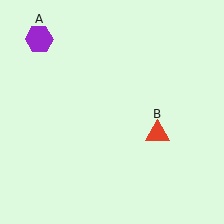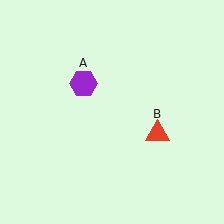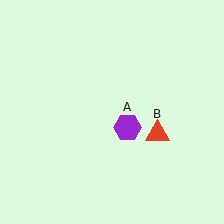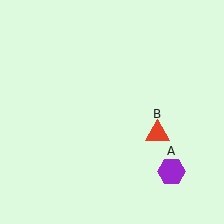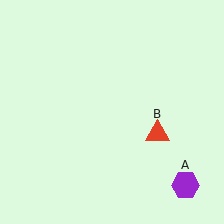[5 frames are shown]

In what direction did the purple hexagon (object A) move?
The purple hexagon (object A) moved down and to the right.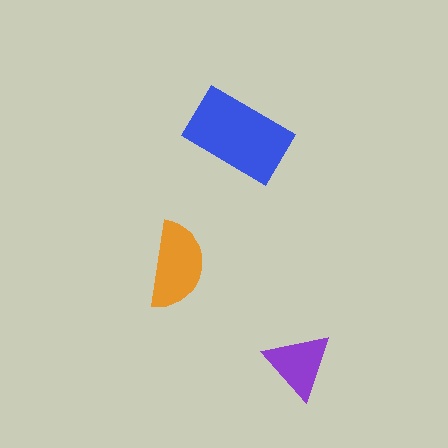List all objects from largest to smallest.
The blue rectangle, the orange semicircle, the purple triangle.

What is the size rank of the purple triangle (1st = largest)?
3rd.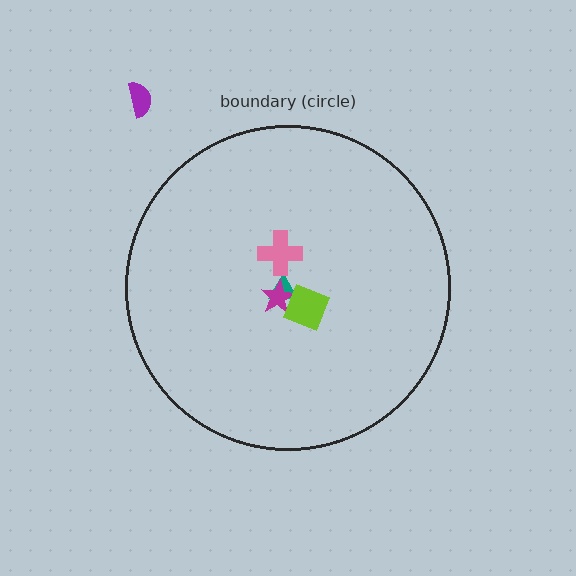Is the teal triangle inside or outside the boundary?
Inside.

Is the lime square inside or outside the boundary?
Inside.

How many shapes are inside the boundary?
4 inside, 1 outside.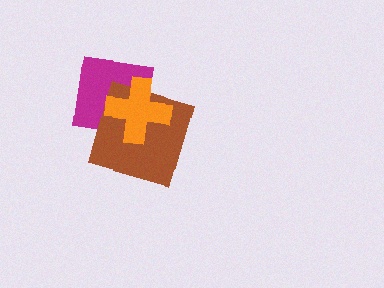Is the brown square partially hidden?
Yes, it is partially covered by another shape.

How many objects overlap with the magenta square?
2 objects overlap with the magenta square.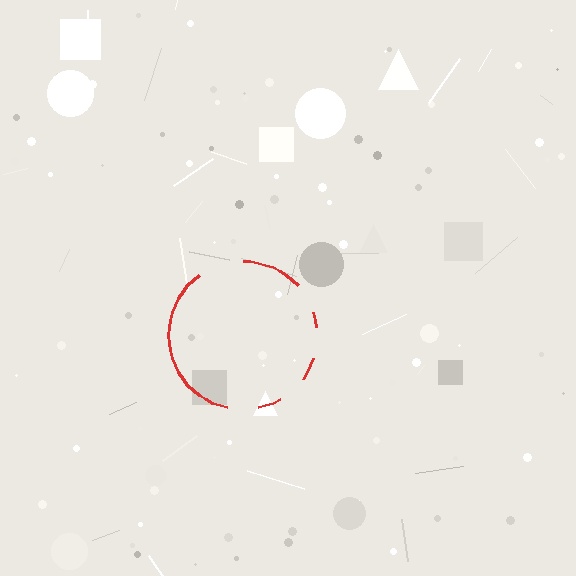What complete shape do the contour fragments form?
The contour fragments form a circle.